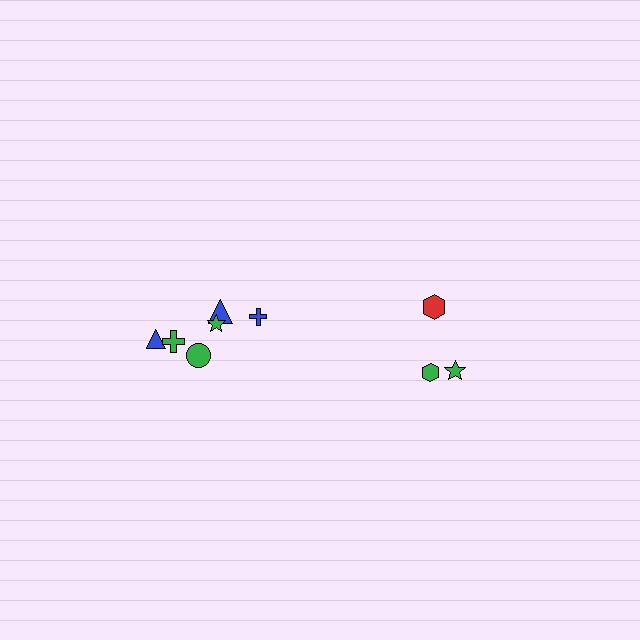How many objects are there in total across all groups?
There are 9 objects.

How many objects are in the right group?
There are 3 objects.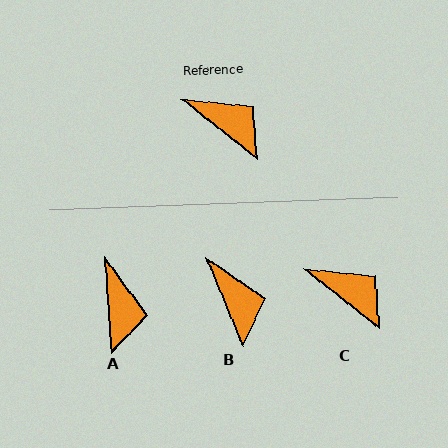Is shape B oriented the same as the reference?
No, it is off by about 29 degrees.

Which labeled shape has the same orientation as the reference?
C.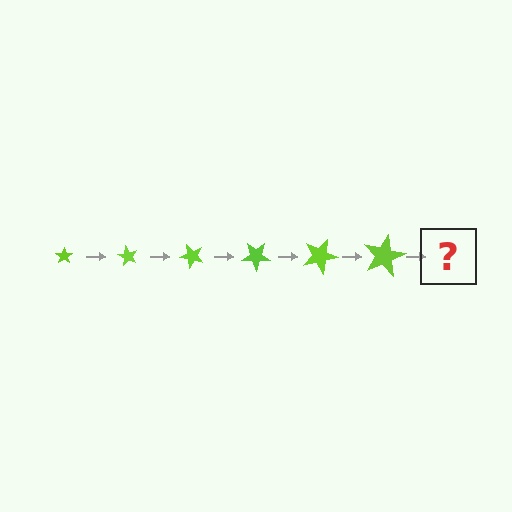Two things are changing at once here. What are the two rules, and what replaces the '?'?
The two rules are that the star grows larger each step and it rotates 60 degrees each step. The '?' should be a star, larger than the previous one and rotated 360 degrees from the start.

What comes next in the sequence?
The next element should be a star, larger than the previous one and rotated 360 degrees from the start.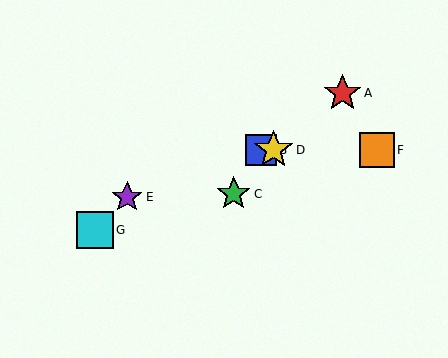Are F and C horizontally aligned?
No, F is at y≈150 and C is at y≈194.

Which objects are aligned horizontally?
Objects B, D, F are aligned horizontally.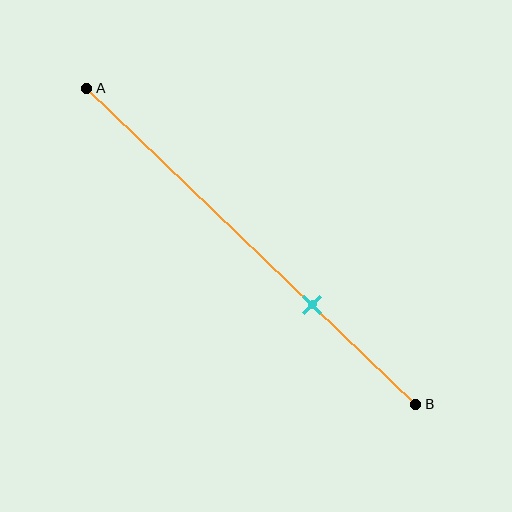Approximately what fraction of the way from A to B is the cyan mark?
The cyan mark is approximately 70% of the way from A to B.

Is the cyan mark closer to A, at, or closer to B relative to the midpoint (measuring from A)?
The cyan mark is closer to point B than the midpoint of segment AB.